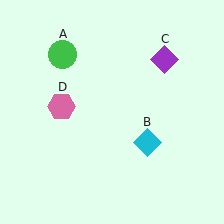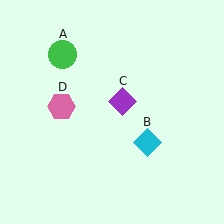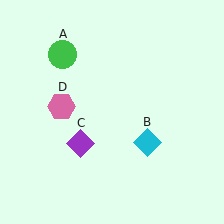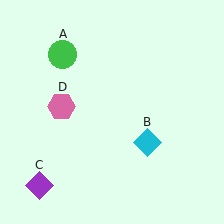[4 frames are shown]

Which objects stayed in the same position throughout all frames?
Green circle (object A) and cyan diamond (object B) and pink hexagon (object D) remained stationary.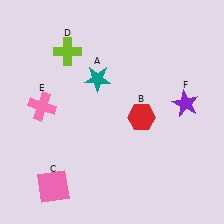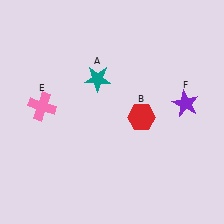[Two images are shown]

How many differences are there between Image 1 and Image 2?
There are 2 differences between the two images.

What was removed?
The lime cross (D), the pink square (C) were removed in Image 2.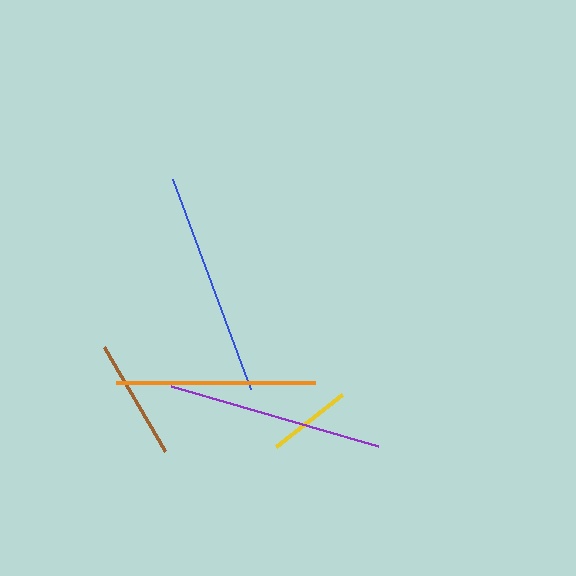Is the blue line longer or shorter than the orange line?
The blue line is longer than the orange line.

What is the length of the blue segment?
The blue segment is approximately 224 pixels long.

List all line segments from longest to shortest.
From longest to shortest: blue, purple, orange, brown, yellow.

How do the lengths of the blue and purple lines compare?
The blue and purple lines are approximately the same length.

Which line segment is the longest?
The blue line is the longest at approximately 224 pixels.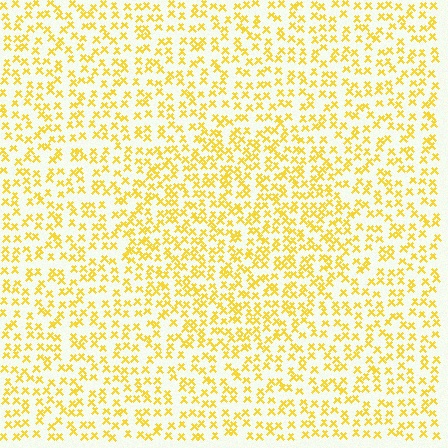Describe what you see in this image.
The image contains small yellow elements arranged at two different densities. A circle-shaped region is visible where the elements are more densely packed than the surrounding area.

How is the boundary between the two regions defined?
The boundary is defined by a change in element density (approximately 1.5x ratio). All elements are the same color, size, and shape.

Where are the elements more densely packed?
The elements are more densely packed inside the circle boundary.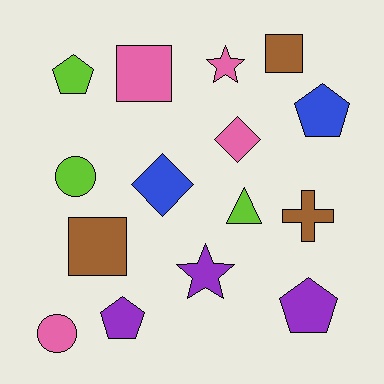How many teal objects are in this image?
There are no teal objects.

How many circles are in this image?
There are 2 circles.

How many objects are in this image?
There are 15 objects.